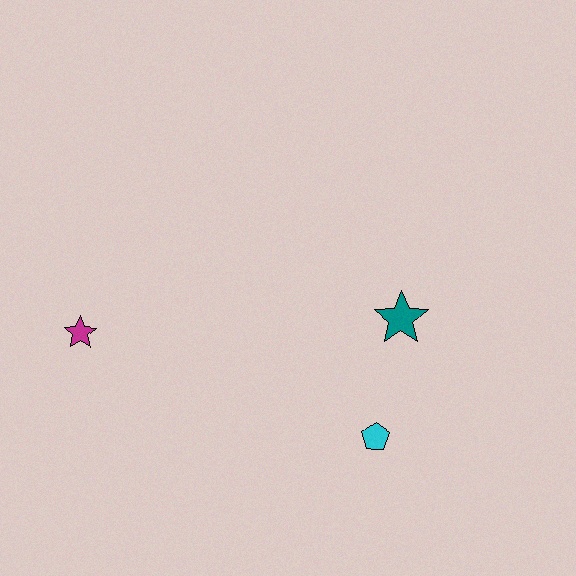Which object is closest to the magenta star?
The cyan pentagon is closest to the magenta star.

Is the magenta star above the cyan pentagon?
Yes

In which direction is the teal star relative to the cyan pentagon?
The teal star is above the cyan pentagon.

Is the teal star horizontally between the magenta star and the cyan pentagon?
No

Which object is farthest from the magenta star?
The teal star is farthest from the magenta star.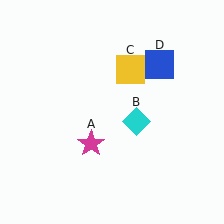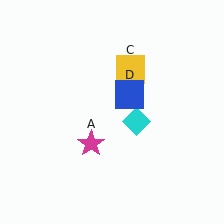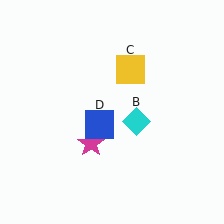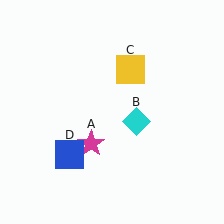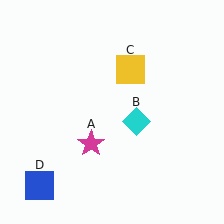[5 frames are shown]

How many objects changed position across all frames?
1 object changed position: blue square (object D).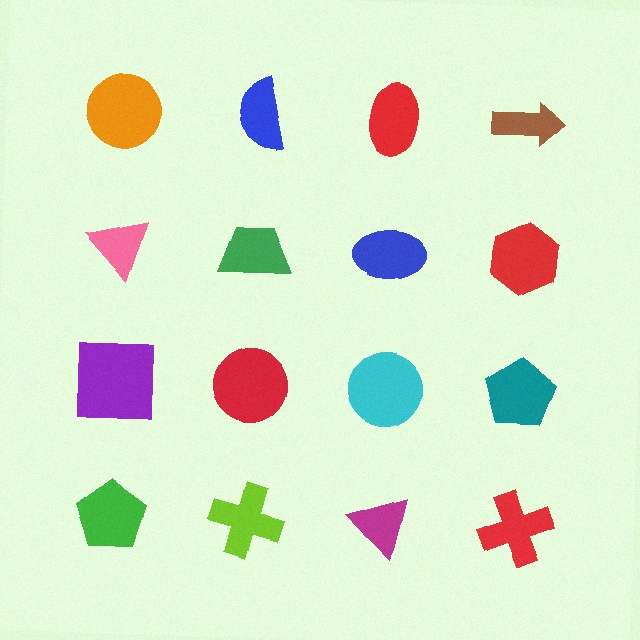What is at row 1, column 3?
A red ellipse.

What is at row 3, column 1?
A purple square.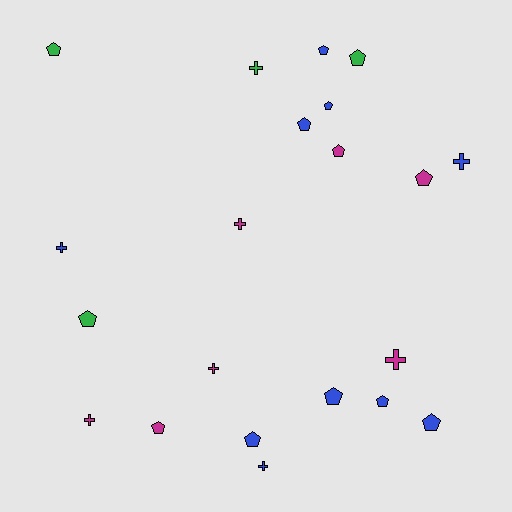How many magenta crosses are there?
There are 4 magenta crosses.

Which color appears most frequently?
Blue, with 10 objects.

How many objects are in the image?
There are 21 objects.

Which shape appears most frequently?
Pentagon, with 13 objects.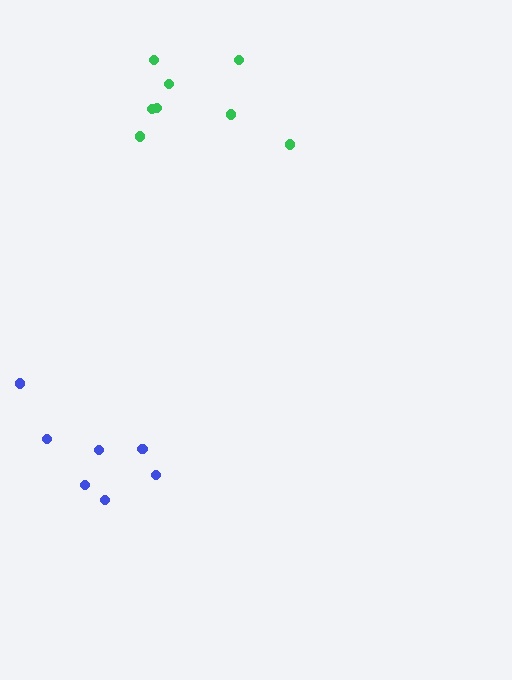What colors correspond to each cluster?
The clusters are colored: blue, green.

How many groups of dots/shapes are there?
There are 2 groups.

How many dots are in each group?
Group 1: 7 dots, Group 2: 8 dots (15 total).